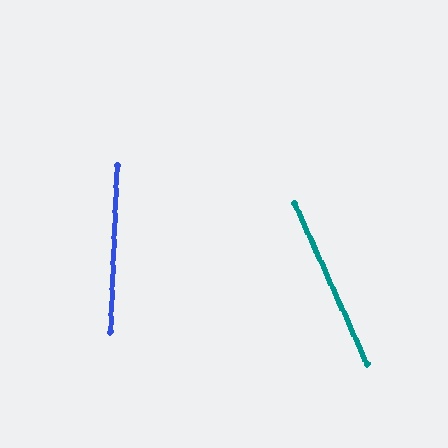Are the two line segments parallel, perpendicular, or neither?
Neither parallel nor perpendicular — they differ by about 27°.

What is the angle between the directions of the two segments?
Approximately 27 degrees.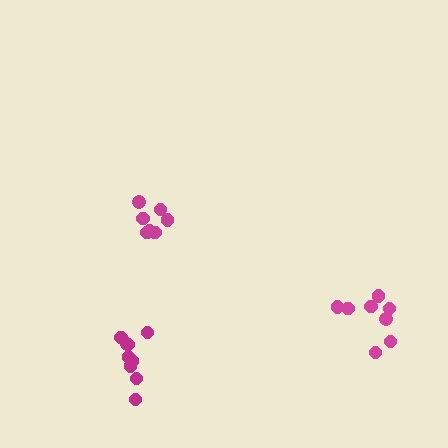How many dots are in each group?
Group 1: 7 dots, Group 2: 9 dots, Group 3: 8 dots (24 total).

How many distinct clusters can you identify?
There are 3 distinct clusters.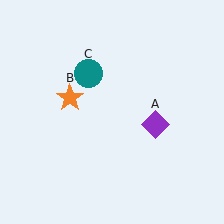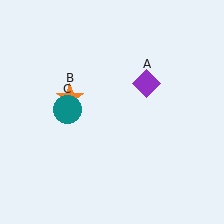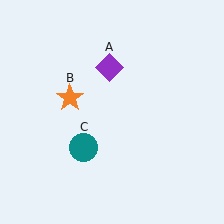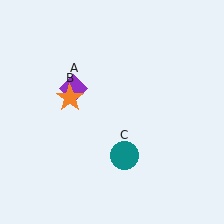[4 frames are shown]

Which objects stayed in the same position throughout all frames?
Orange star (object B) remained stationary.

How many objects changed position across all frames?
2 objects changed position: purple diamond (object A), teal circle (object C).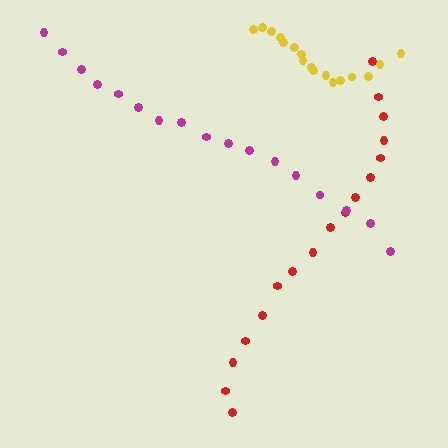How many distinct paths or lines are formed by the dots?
There are 3 distinct paths.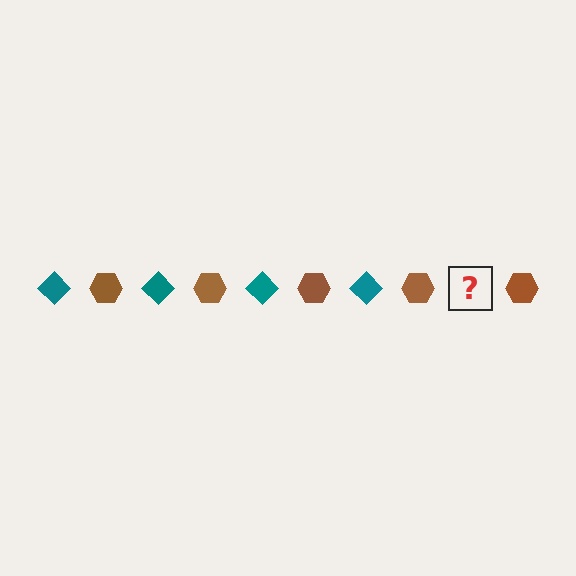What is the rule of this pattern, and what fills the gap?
The rule is that the pattern alternates between teal diamond and brown hexagon. The gap should be filled with a teal diamond.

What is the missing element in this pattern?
The missing element is a teal diamond.